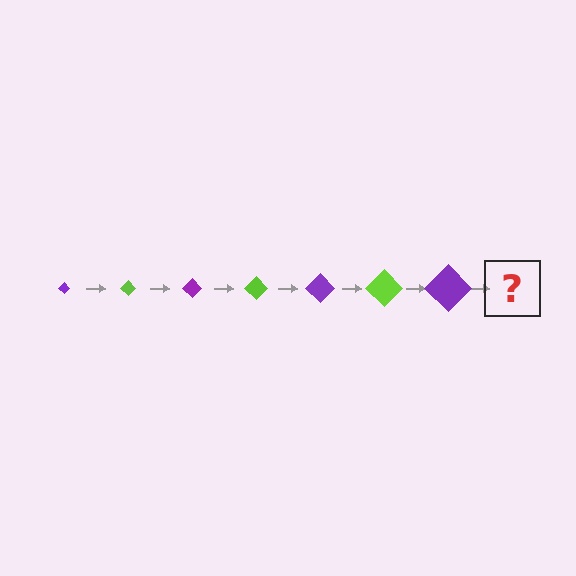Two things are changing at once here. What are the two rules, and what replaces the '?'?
The two rules are that the diamond grows larger each step and the color cycles through purple and lime. The '?' should be a lime diamond, larger than the previous one.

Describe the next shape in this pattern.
It should be a lime diamond, larger than the previous one.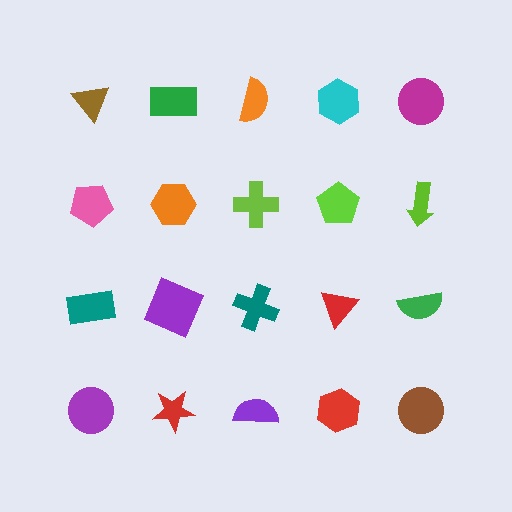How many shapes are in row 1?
5 shapes.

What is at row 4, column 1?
A purple circle.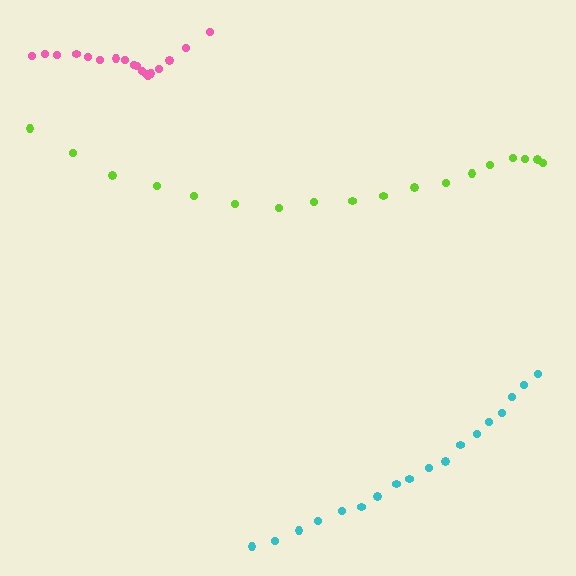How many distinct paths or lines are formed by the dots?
There are 3 distinct paths.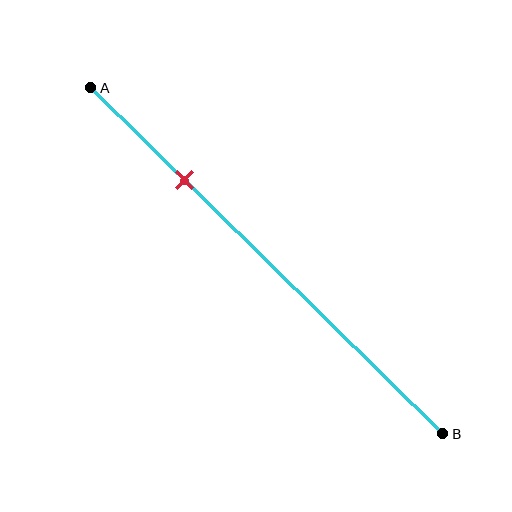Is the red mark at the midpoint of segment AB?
No, the mark is at about 25% from A, not at the 50% midpoint.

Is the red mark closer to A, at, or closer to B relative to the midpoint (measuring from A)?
The red mark is closer to point A than the midpoint of segment AB.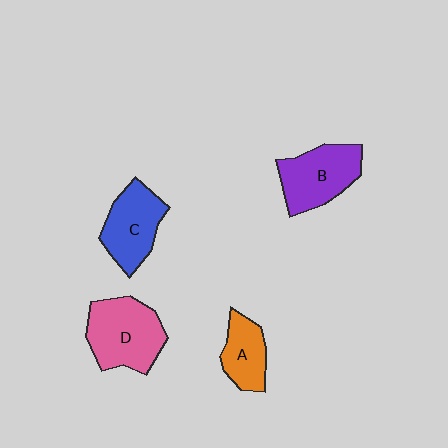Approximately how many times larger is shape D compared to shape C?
Approximately 1.2 times.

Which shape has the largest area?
Shape D (pink).